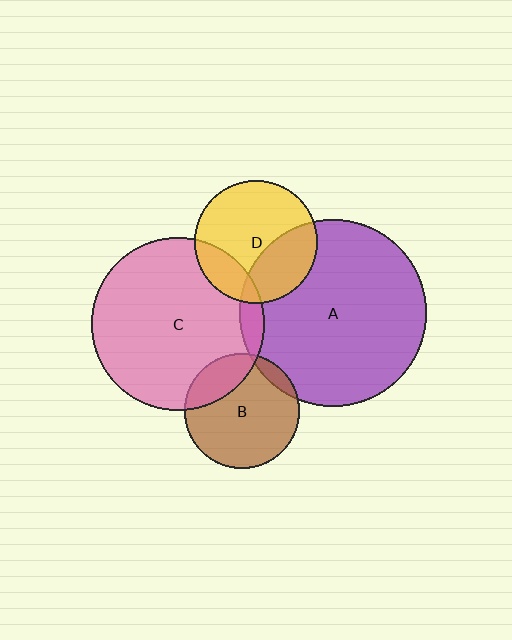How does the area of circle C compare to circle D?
Approximately 2.0 times.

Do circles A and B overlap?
Yes.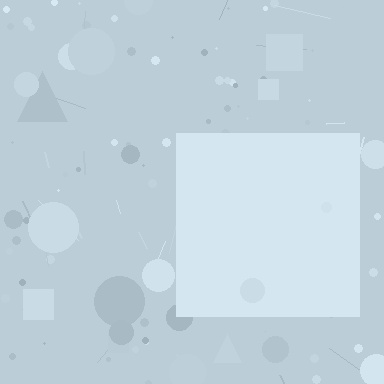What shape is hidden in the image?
A square is hidden in the image.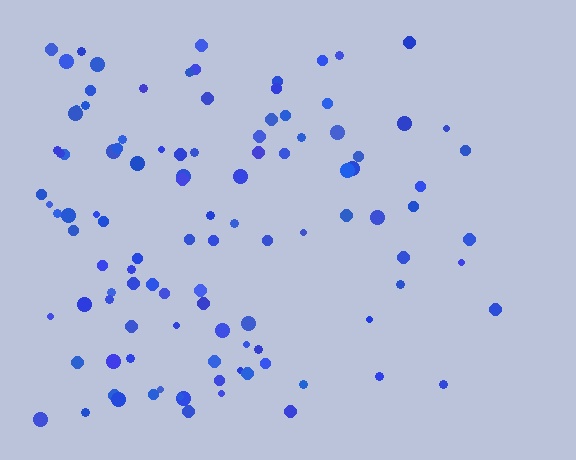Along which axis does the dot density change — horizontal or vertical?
Horizontal.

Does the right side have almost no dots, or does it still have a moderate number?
Still a moderate number, just noticeably fewer than the left.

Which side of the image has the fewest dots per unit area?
The right.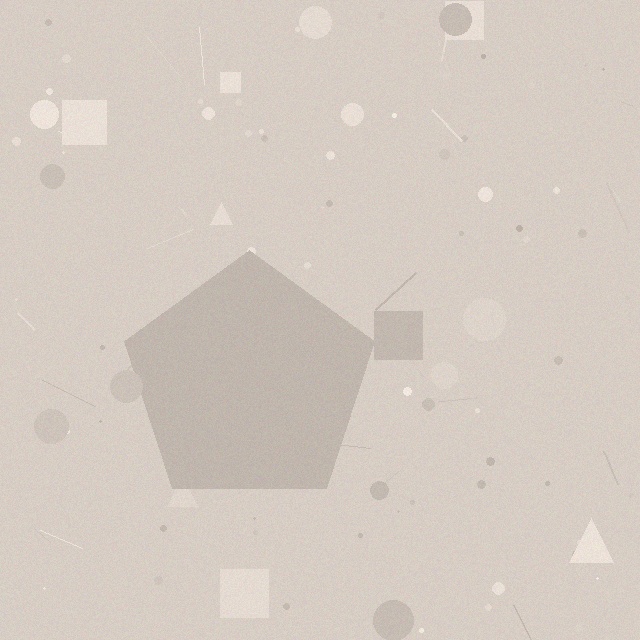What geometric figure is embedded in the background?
A pentagon is embedded in the background.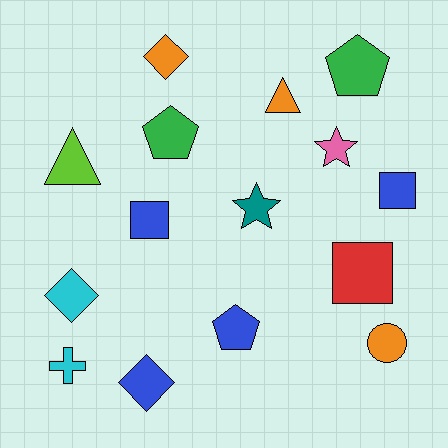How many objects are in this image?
There are 15 objects.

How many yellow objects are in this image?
There are no yellow objects.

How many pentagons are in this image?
There are 3 pentagons.